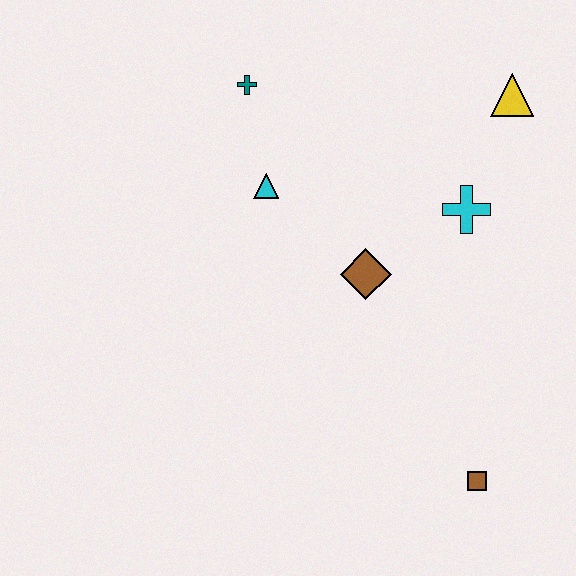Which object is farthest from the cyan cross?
The brown square is farthest from the cyan cross.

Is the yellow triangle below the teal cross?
Yes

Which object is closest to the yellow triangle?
The cyan cross is closest to the yellow triangle.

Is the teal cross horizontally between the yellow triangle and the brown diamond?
No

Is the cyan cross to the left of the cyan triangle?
No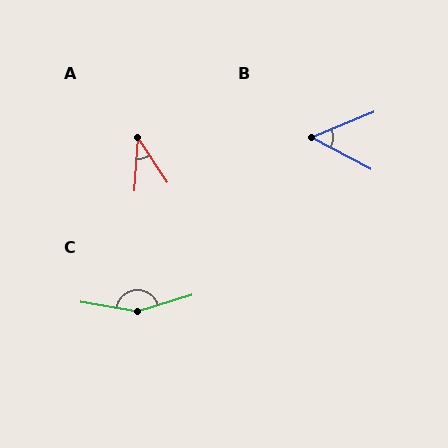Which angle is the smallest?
A, at approximately 37 degrees.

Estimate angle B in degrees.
Approximately 50 degrees.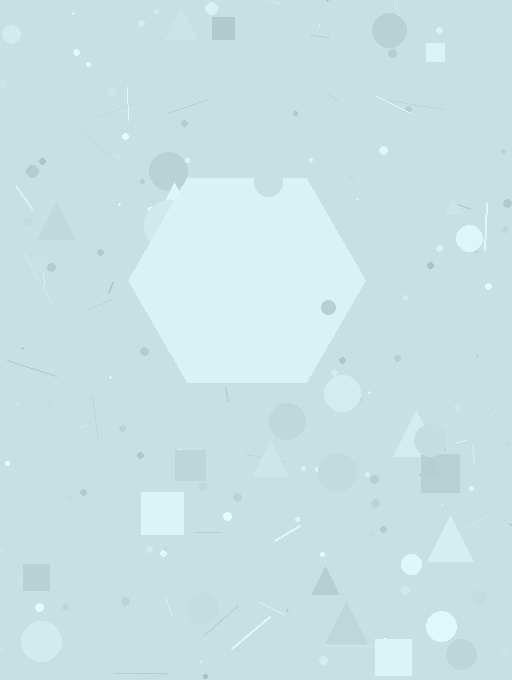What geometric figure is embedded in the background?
A hexagon is embedded in the background.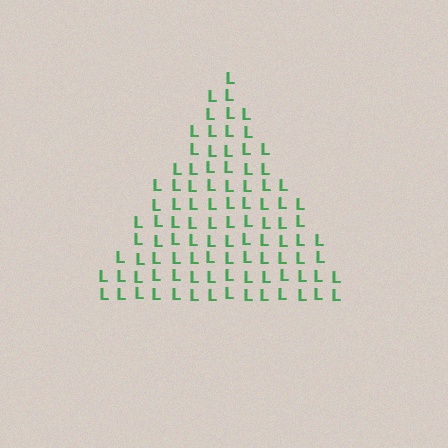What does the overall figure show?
The overall figure shows a triangle.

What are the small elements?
The small elements are letter L's.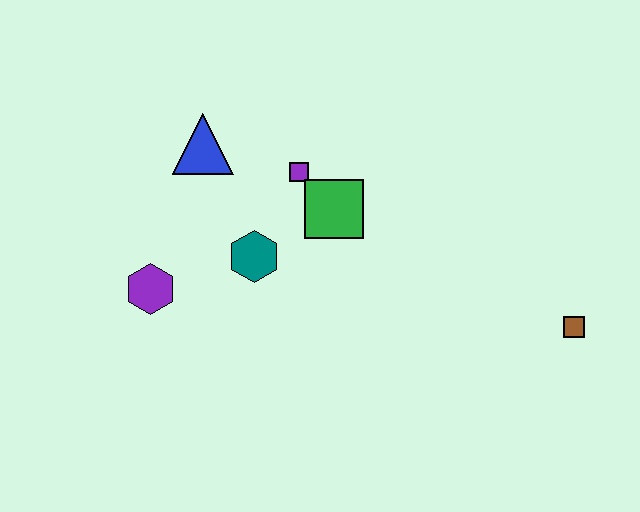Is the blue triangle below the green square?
No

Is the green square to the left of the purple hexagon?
No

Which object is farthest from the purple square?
The brown square is farthest from the purple square.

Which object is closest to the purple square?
The green square is closest to the purple square.